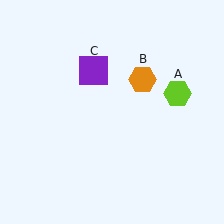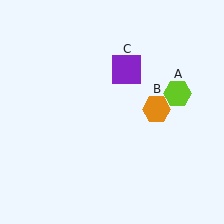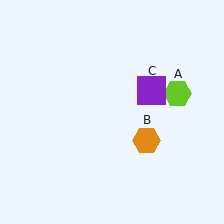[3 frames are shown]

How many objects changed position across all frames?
2 objects changed position: orange hexagon (object B), purple square (object C).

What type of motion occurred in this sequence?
The orange hexagon (object B), purple square (object C) rotated clockwise around the center of the scene.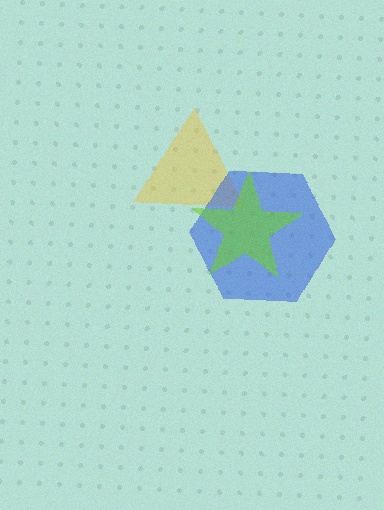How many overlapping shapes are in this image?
There are 3 overlapping shapes in the image.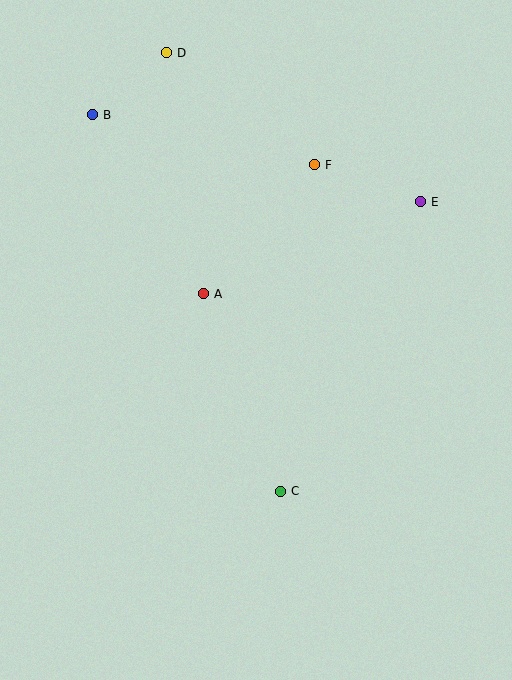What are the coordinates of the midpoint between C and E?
The midpoint between C and E is at (351, 346).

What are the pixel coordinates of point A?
Point A is at (204, 294).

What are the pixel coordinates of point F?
Point F is at (315, 165).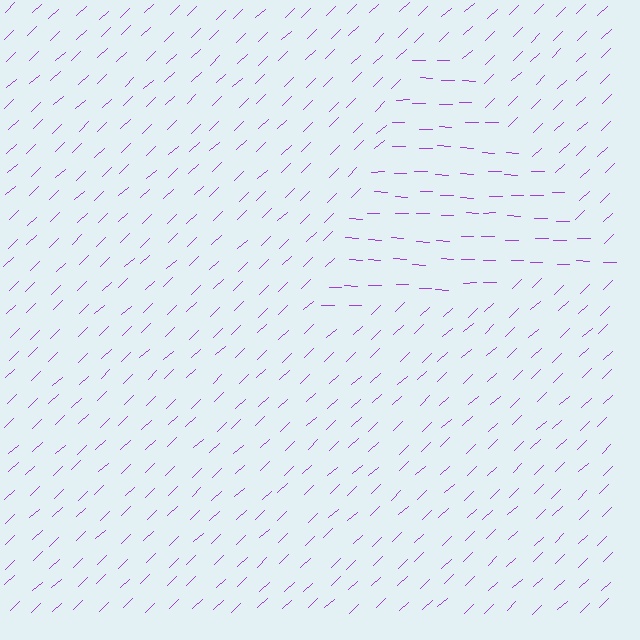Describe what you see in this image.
The image is filled with small purple line segments. A triangle region in the image has lines oriented differently from the surrounding lines, creating a visible texture boundary.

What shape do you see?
I see a triangle.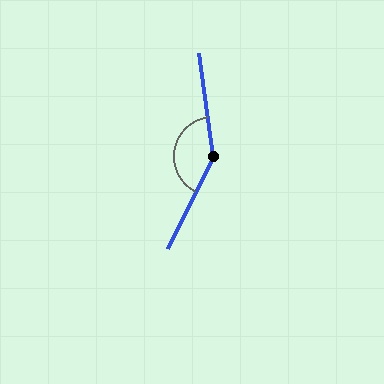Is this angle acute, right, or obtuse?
It is obtuse.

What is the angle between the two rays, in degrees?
Approximately 146 degrees.